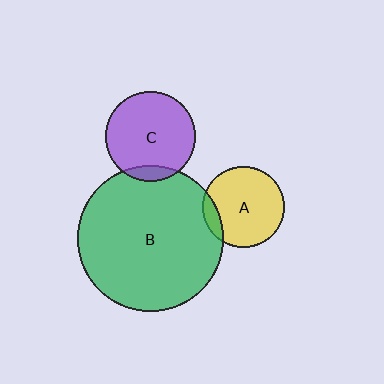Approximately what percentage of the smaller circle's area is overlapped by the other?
Approximately 10%.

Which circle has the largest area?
Circle B (green).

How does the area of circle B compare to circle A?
Approximately 3.2 times.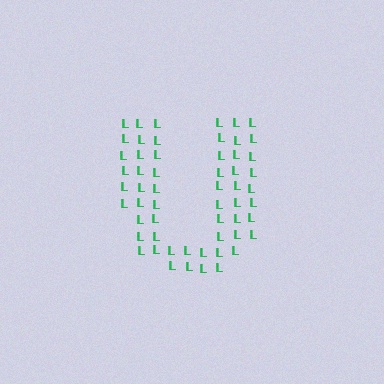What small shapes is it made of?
It is made of small letter L's.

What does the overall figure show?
The overall figure shows the letter U.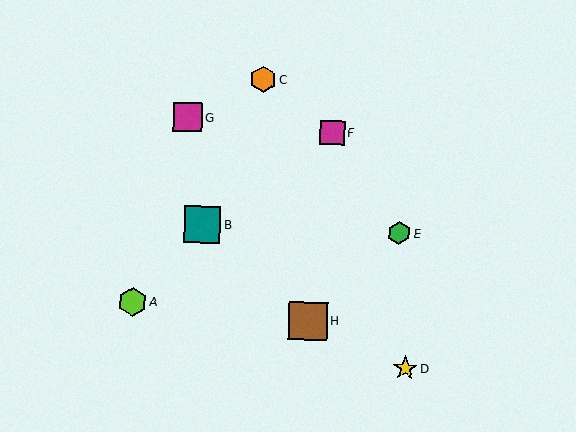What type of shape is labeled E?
Shape E is a green hexagon.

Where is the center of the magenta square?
The center of the magenta square is at (188, 117).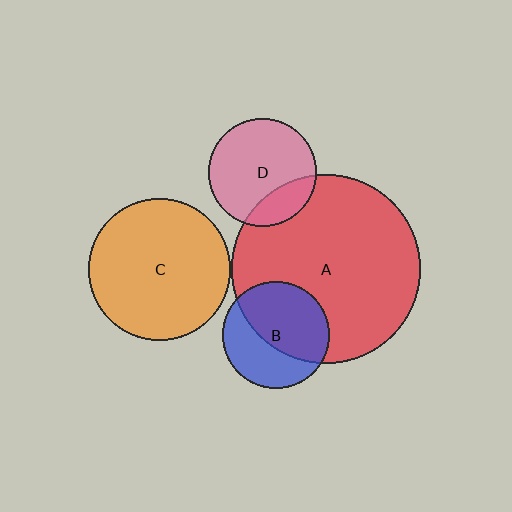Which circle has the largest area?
Circle A (red).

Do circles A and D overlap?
Yes.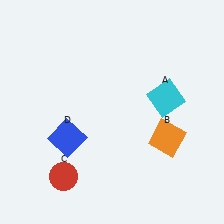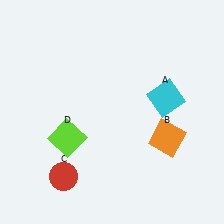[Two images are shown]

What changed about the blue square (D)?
In Image 1, D is blue. In Image 2, it changed to lime.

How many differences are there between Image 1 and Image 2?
There is 1 difference between the two images.